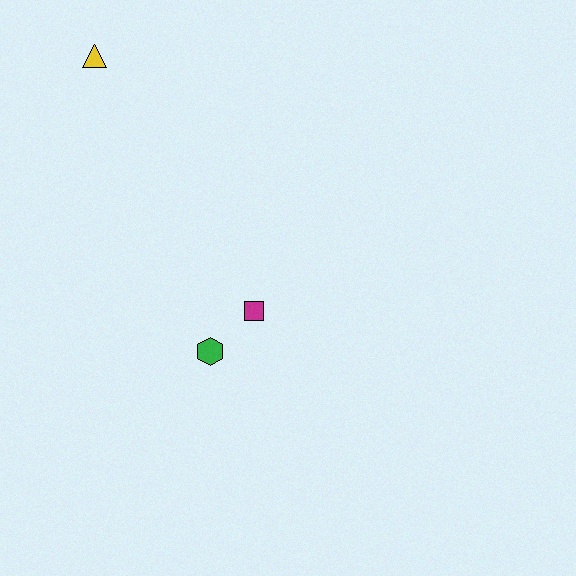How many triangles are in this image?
There is 1 triangle.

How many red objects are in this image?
There are no red objects.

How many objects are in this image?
There are 3 objects.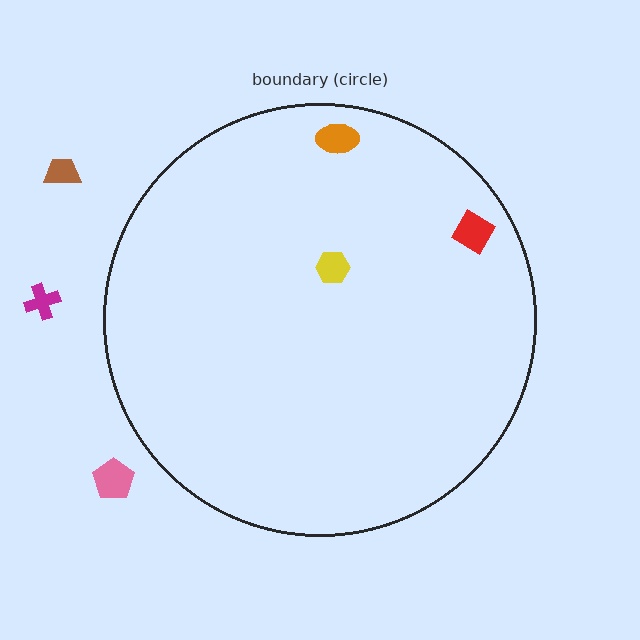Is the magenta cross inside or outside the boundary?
Outside.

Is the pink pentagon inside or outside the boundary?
Outside.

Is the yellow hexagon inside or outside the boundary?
Inside.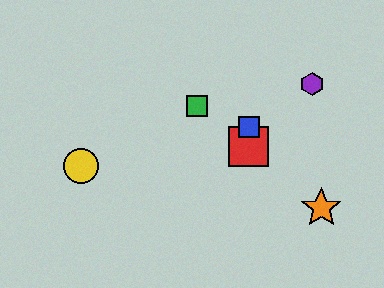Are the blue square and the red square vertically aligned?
Yes, both are at x≈249.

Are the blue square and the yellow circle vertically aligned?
No, the blue square is at x≈249 and the yellow circle is at x≈81.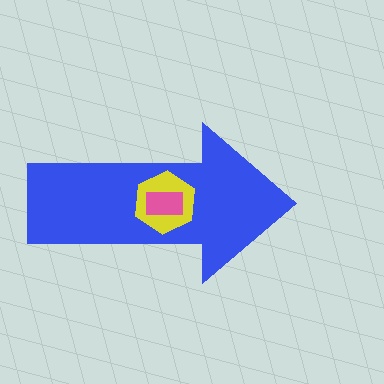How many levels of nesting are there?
3.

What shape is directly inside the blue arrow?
The yellow hexagon.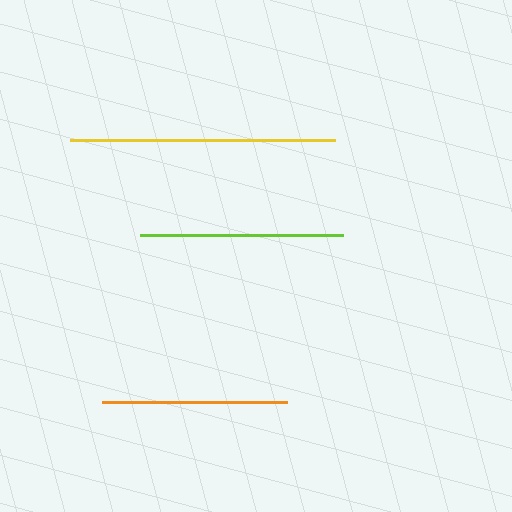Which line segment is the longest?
The yellow line is the longest at approximately 265 pixels.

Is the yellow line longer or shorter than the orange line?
The yellow line is longer than the orange line.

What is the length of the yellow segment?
The yellow segment is approximately 265 pixels long.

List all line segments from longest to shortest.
From longest to shortest: yellow, lime, orange.